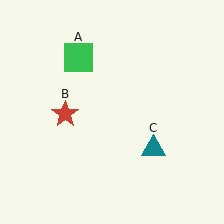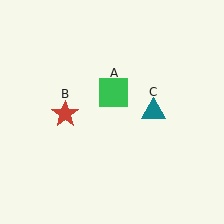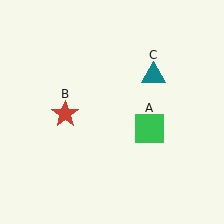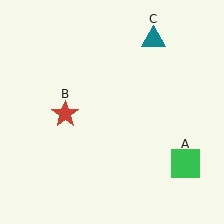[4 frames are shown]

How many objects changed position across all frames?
2 objects changed position: green square (object A), teal triangle (object C).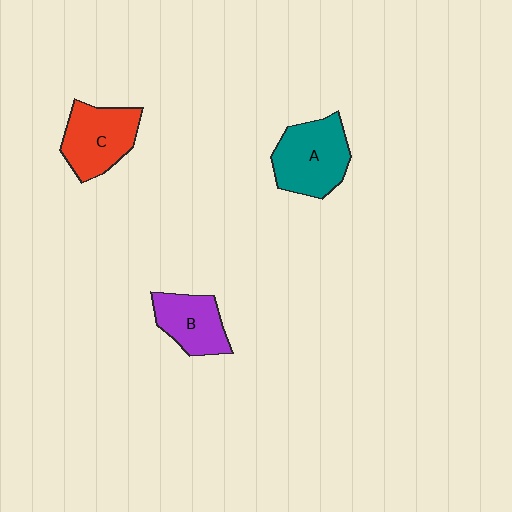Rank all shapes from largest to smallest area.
From largest to smallest: A (teal), C (red), B (purple).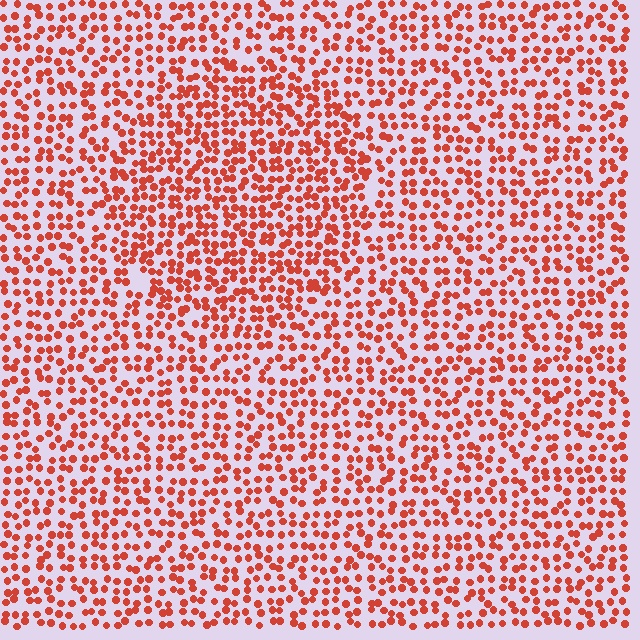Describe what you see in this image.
The image contains small red elements arranged at two different densities. A circle-shaped region is visible where the elements are more densely packed than the surrounding area.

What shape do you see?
I see a circle.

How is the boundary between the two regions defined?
The boundary is defined by a change in element density (approximately 1.4x ratio). All elements are the same color, size, and shape.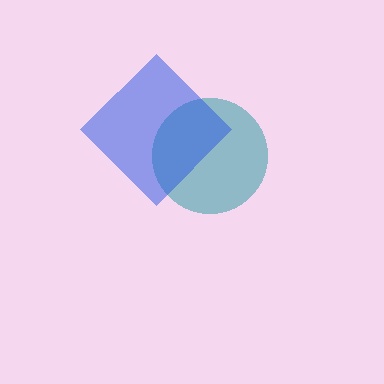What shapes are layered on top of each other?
The layered shapes are: a teal circle, a blue diamond.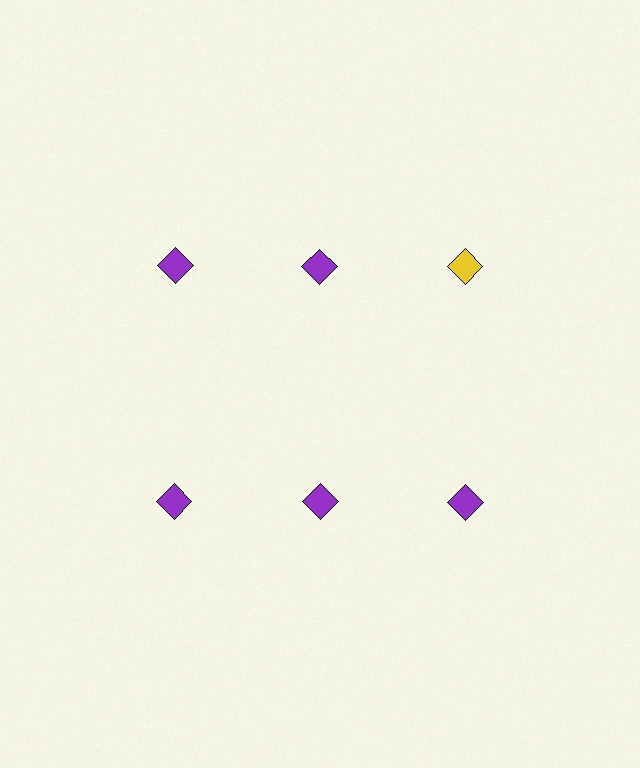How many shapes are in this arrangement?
There are 6 shapes arranged in a grid pattern.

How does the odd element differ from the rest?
It has a different color: yellow instead of purple.